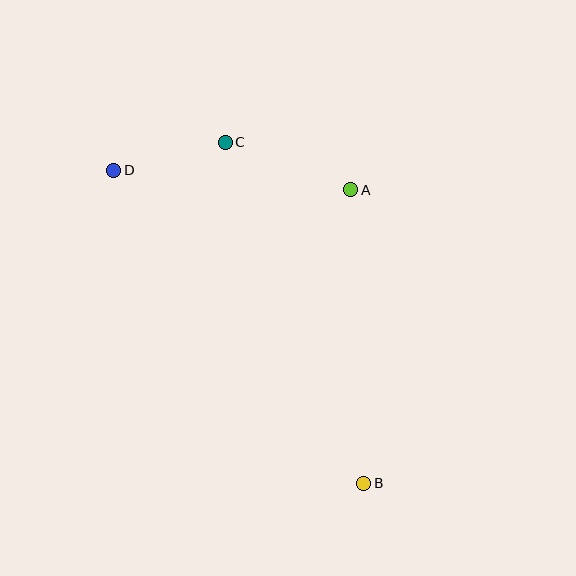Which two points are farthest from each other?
Points B and D are farthest from each other.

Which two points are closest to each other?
Points C and D are closest to each other.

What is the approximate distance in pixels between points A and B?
The distance between A and B is approximately 294 pixels.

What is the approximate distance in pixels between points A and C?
The distance between A and C is approximately 134 pixels.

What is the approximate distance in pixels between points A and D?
The distance between A and D is approximately 238 pixels.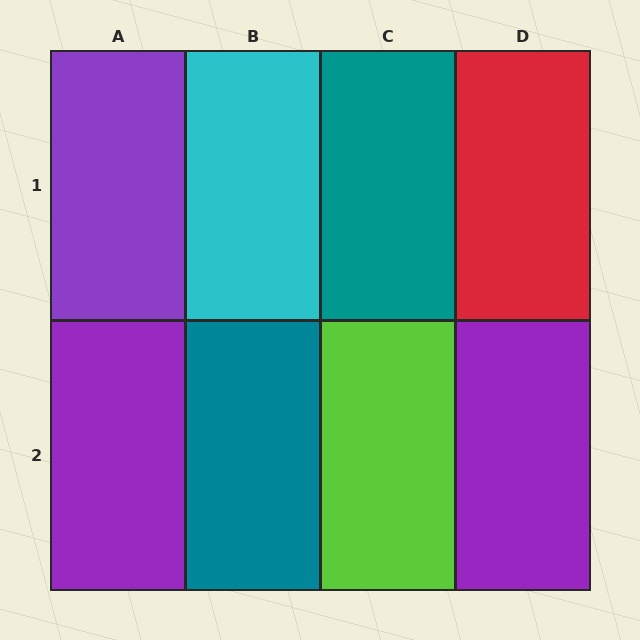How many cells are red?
1 cell is red.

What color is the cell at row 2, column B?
Teal.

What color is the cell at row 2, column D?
Purple.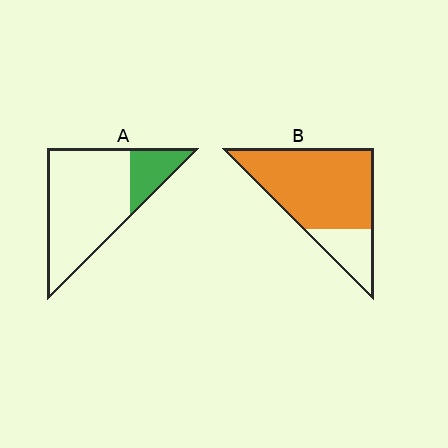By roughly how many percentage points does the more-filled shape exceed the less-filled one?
By roughly 55 percentage points (B over A).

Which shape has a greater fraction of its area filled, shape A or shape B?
Shape B.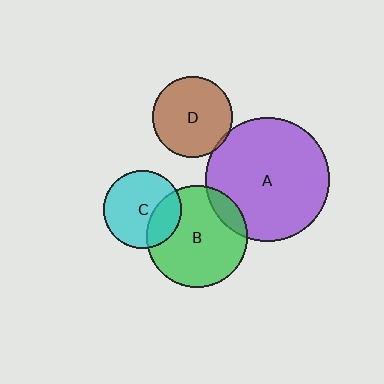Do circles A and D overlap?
Yes.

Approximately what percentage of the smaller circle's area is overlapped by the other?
Approximately 5%.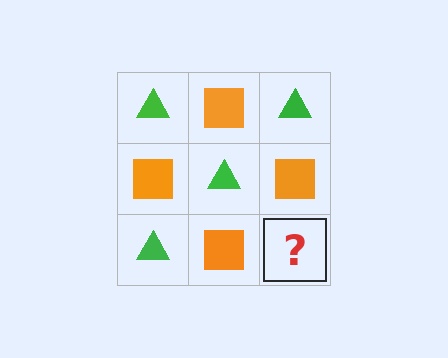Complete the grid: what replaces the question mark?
The question mark should be replaced with a green triangle.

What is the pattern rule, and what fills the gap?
The rule is that it alternates green triangle and orange square in a checkerboard pattern. The gap should be filled with a green triangle.